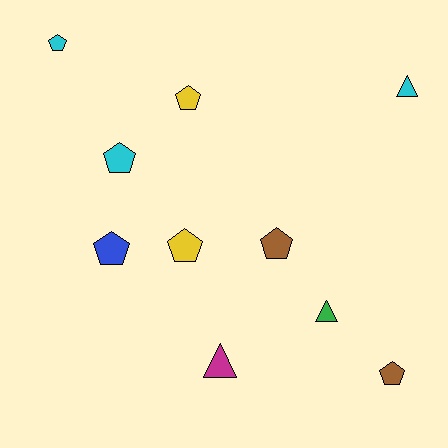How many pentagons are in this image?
There are 7 pentagons.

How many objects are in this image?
There are 10 objects.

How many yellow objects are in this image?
There are 2 yellow objects.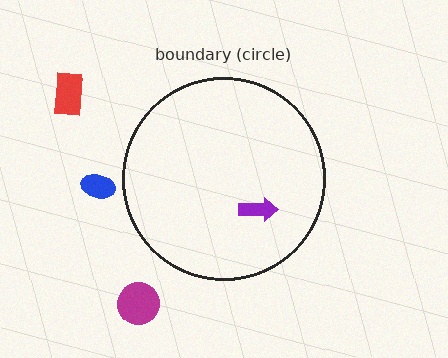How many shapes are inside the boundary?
1 inside, 3 outside.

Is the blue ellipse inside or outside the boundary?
Outside.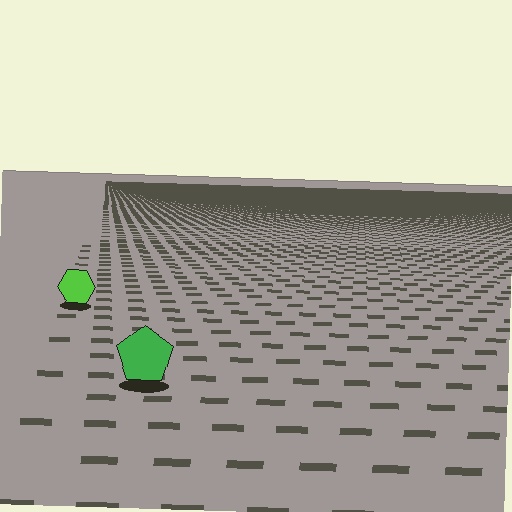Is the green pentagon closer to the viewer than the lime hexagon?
Yes. The green pentagon is closer — you can tell from the texture gradient: the ground texture is coarser near it.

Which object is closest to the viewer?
The green pentagon is closest. The texture marks near it are larger and more spread out.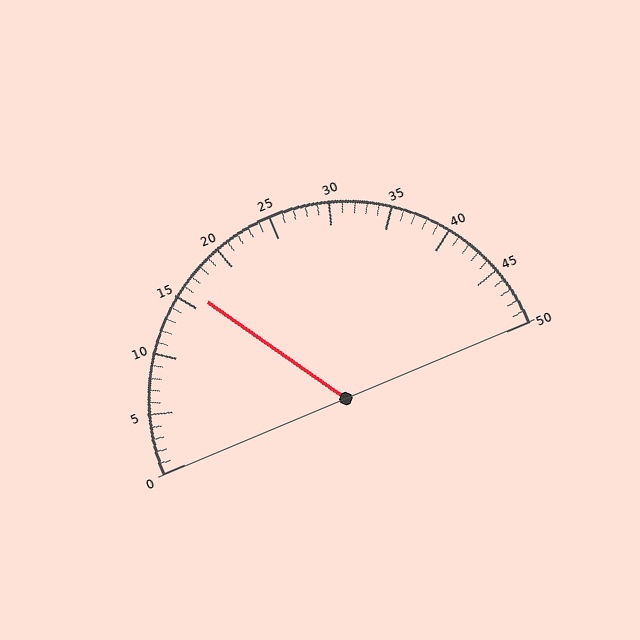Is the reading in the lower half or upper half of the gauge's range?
The reading is in the lower half of the range (0 to 50).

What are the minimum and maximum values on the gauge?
The gauge ranges from 0 to 50.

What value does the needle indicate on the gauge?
The needle indicates approximately 16.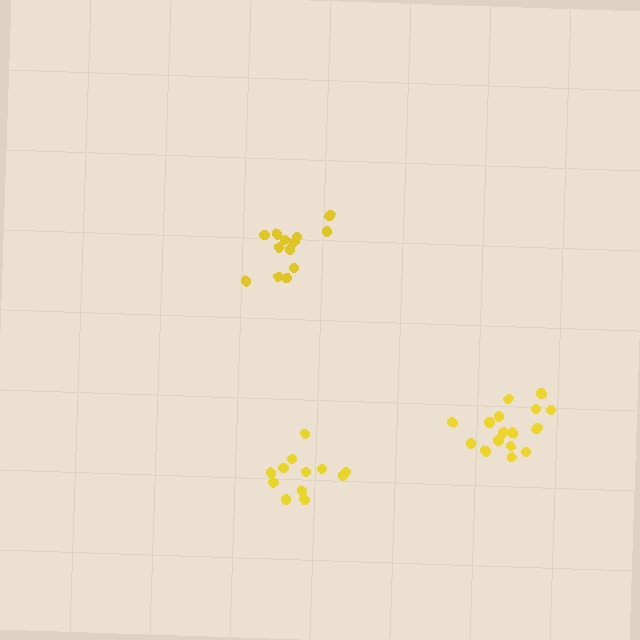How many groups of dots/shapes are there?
There are 3 groups.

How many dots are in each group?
Group 1: 13 dots, Group 2: 16 dots, Group 3: 12 dots (41 total).